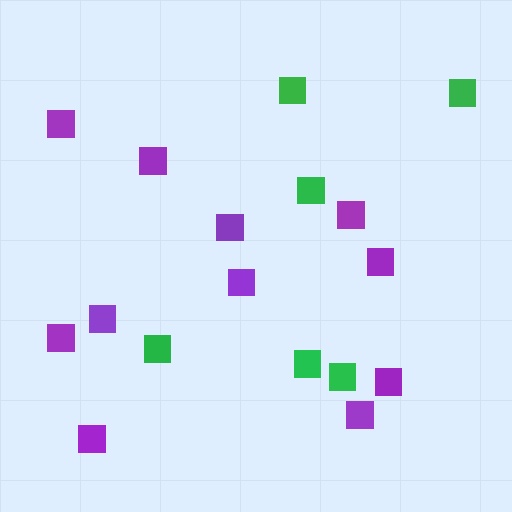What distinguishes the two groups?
There are 2 groups: one group of green squares (6) and one group of purple squares (11).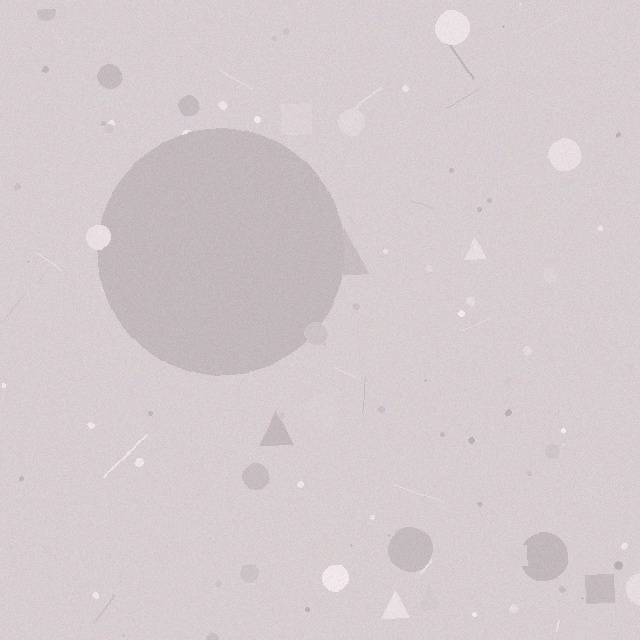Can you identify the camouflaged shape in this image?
The camouflaged shape is a circle.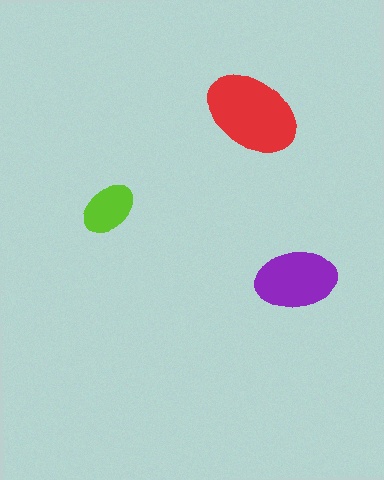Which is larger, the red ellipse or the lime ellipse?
The red one.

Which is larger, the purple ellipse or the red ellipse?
The red one.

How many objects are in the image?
There are 3 objects in the image.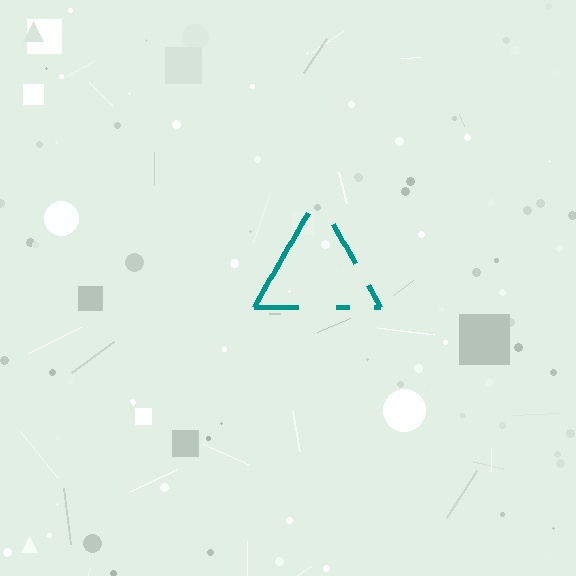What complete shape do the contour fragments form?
The contour fragments form a triangle.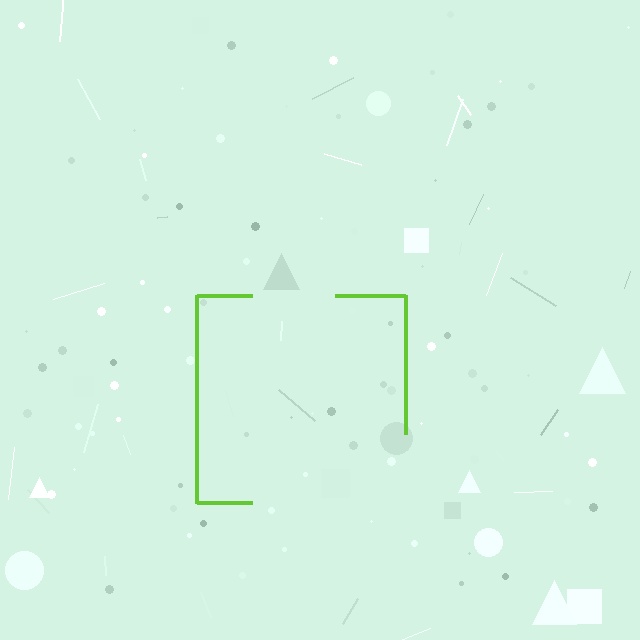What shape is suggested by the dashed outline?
The dashed outline suggests a square.